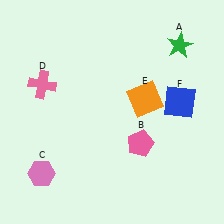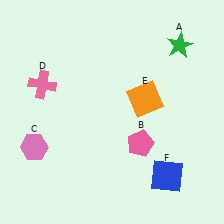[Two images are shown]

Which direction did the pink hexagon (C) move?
The pink hexagon (C) moved up.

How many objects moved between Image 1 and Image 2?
2 objects moved between the two images.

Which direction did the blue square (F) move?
The blue square (F) moved down.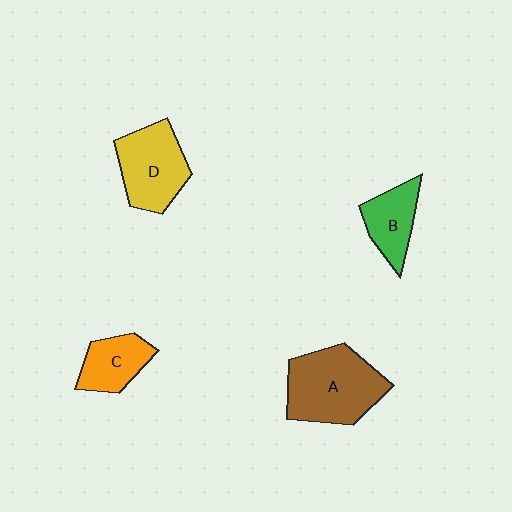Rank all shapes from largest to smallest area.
From largest to smallest: A (brown), D (yellow), B (green), C (orange).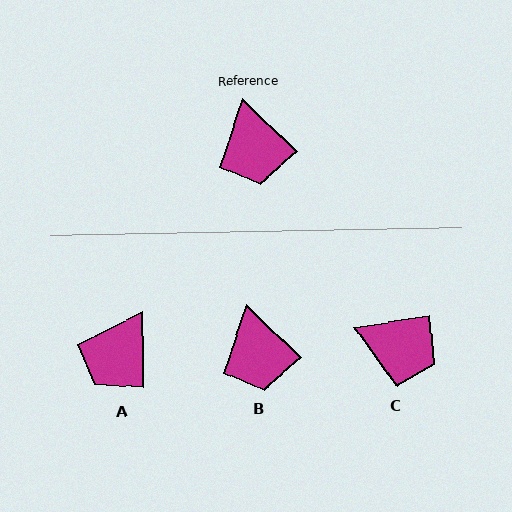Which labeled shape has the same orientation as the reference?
B.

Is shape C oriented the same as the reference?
No, it is off by about 54 degrees.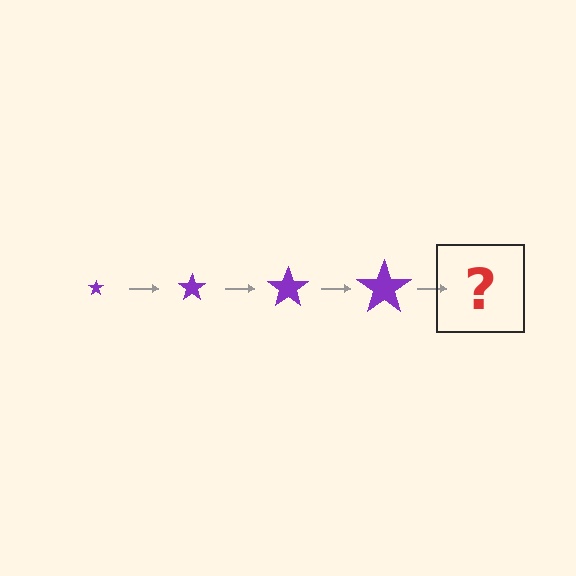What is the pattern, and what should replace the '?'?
The pattern is that the star gets progressively larger each step. The '?' should be a purple star, larger than the previous one.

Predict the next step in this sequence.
The next step is a purple star, larger than the previous one.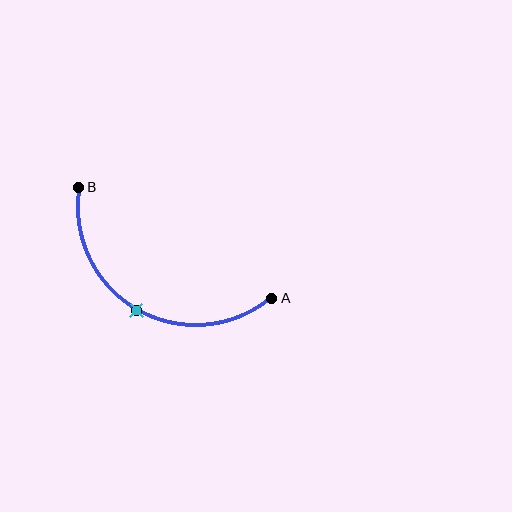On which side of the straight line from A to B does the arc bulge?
The arc bulges below the straight line connecting A and B.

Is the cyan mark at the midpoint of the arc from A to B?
Yes. The cyan mark lies on the arc at equal arc-length from both A and B — it is the arc midpoint.